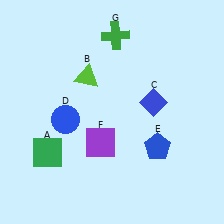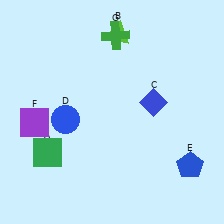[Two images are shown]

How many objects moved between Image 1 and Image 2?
3 objects moved between the two images.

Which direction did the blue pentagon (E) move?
The blue pentagon (E) moved right.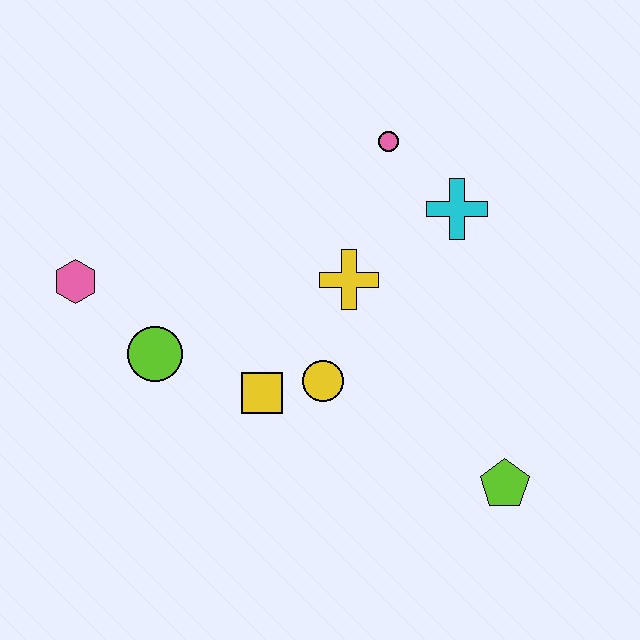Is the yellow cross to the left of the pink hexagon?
No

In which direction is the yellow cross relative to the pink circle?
The yellow cross is below the pink circle.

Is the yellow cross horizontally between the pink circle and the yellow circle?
Yes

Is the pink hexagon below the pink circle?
Yes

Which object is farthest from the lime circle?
The lime pentagon is farthest from the lime circle.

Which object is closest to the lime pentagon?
The yellow circle is closest to the lime pentagon.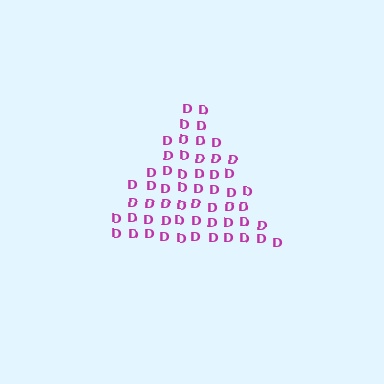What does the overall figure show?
The overall figure shows a triangle.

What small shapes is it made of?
It is made of small letter D's.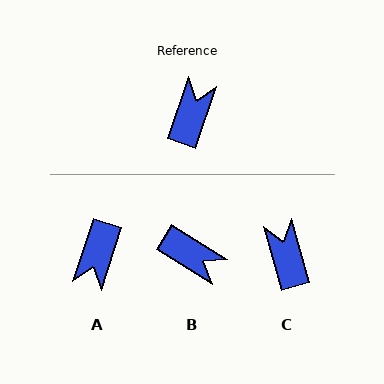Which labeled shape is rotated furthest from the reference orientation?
A, about 179 degrees away.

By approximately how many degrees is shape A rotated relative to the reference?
Approximately 179 degrees clockwise.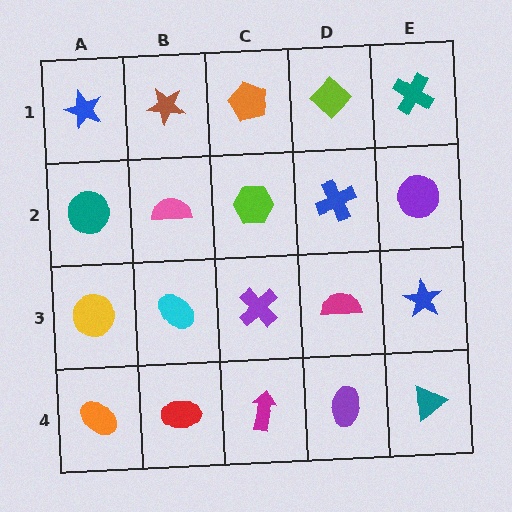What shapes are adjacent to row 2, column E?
A teal cross (row 1, column E), a blue star (row 3, column E), a blue cross (row 2, column D).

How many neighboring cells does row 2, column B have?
4.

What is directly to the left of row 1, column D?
An orange pentagon.